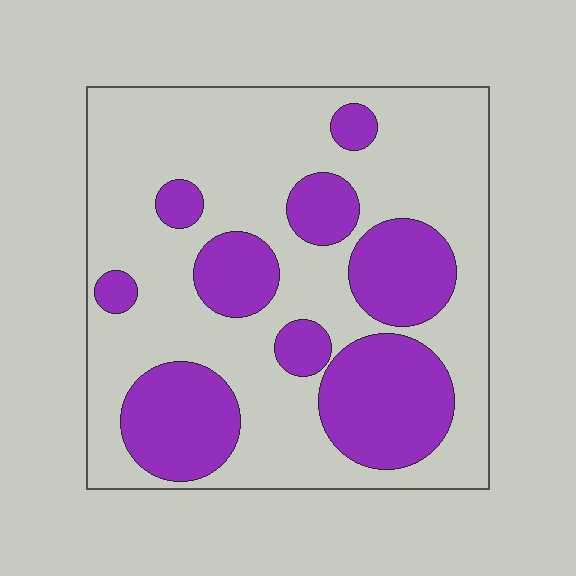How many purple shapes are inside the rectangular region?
9.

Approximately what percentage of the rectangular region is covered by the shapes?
Approximately 35%.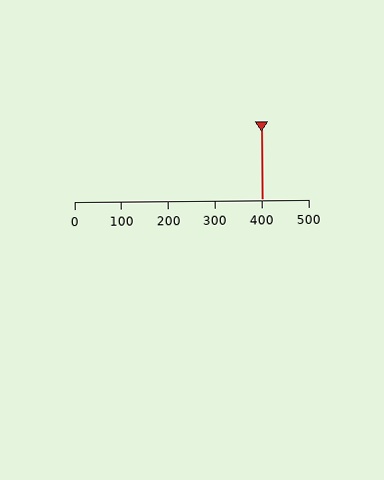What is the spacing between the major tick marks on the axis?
The major ticks are spaced 100 apart.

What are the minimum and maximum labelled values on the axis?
The axis runs from 0 to 500.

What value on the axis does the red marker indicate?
The marker indicates approximately 400.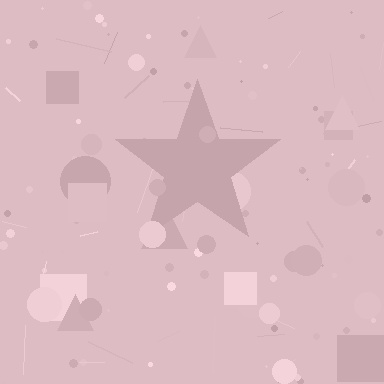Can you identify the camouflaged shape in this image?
The camouflaged shape is a star.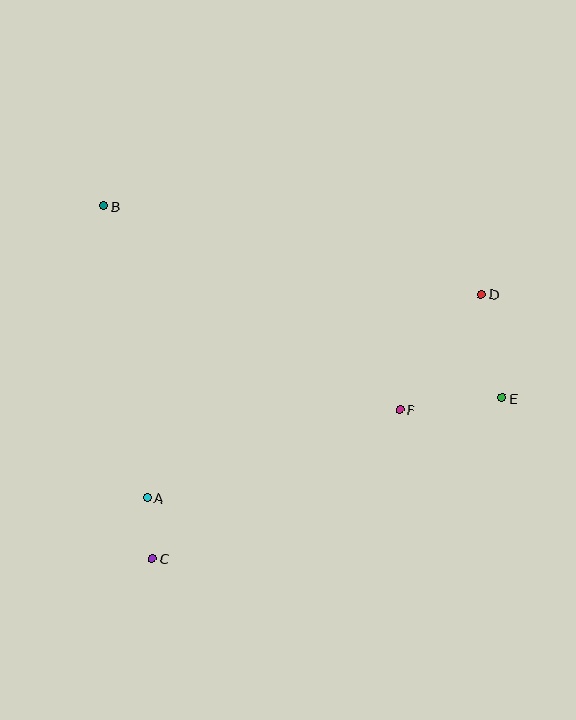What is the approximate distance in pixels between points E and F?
The distance between E and F is approximately 103 pixels.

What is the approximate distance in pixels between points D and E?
The distance between D and E is approximately 106 pixels.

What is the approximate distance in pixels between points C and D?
The distance between C and D is approximately 422 pixels.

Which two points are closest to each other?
Points A and C are closest to each other.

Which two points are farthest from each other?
Points B and E are farthest from each other.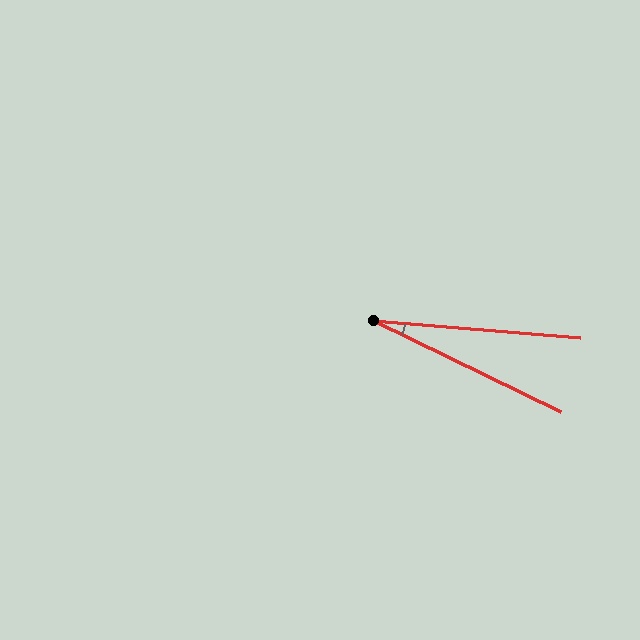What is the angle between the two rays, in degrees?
Approximately 21 degrees.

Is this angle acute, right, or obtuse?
It is acute.